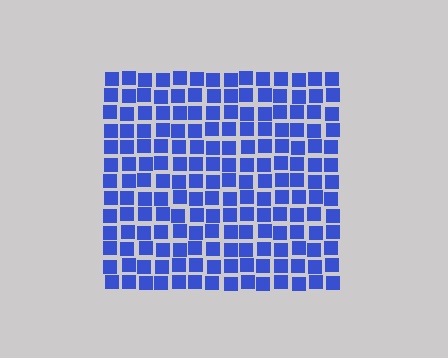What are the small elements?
The small elements are squares.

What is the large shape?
The large shape is a square.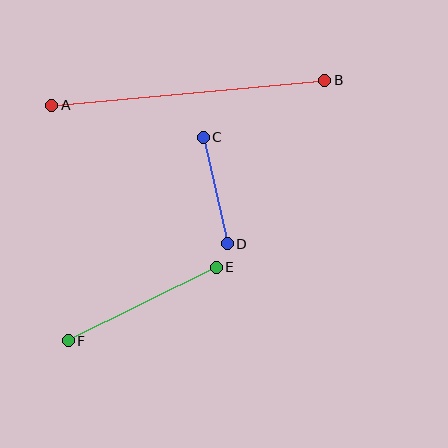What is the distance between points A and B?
The distance is approximately 274 pixels.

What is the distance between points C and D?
The distance is approximately 109 pixels.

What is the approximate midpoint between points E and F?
The midpoint is at approximately (142, 304) pixels.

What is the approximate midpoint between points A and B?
The midpoint is at approximately (188, 93) pixels.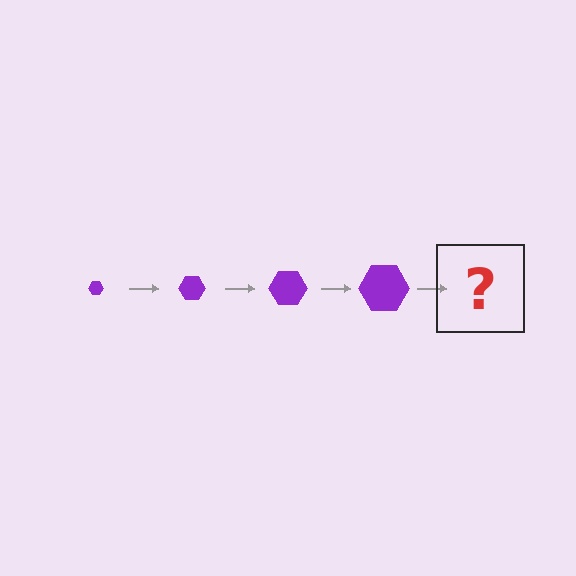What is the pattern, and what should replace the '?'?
The pattern is that the hexagon gets progressively larger each step. The '?' should be a purple hexagon, larger than the previous one.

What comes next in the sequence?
The next element should be a purple hexagon, larger than the previous one.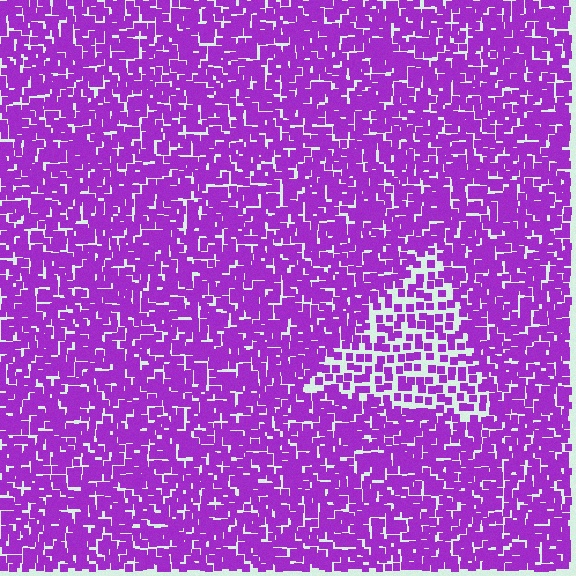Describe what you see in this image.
The image contains small purple elements arranged at two different densities. A triangle-shaped region is visible where the elements are less densely packed than the surrounding area.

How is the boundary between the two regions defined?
The boundary is defined by a change in element density (approximately 2.0x ratio). All elements are the same color, size, and shape.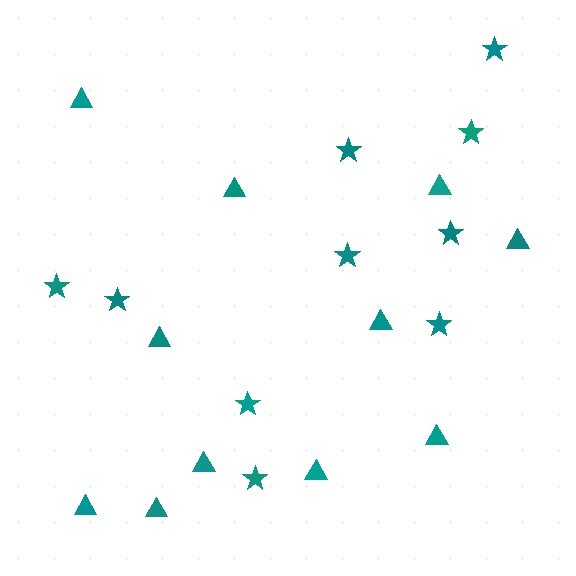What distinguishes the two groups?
There are 2 groups: one group of triangles (11) and one group of stars (10).